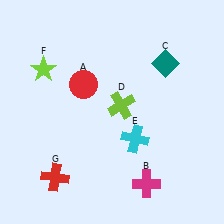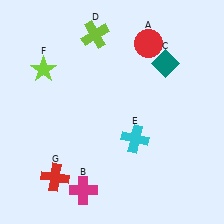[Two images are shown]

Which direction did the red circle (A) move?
The red circle (A) moved right.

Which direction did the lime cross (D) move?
The lime cross (D) moved up.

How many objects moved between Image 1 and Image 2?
3 objects moved between the two images.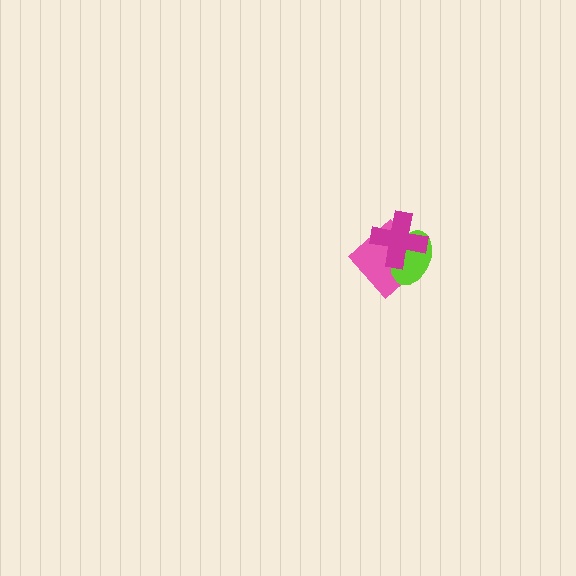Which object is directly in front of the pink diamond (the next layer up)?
The lime ellipse is directly in front of the pink diamond.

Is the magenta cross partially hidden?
No, no other shape covers it.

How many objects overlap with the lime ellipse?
2 objects overlap with the lime ellipse.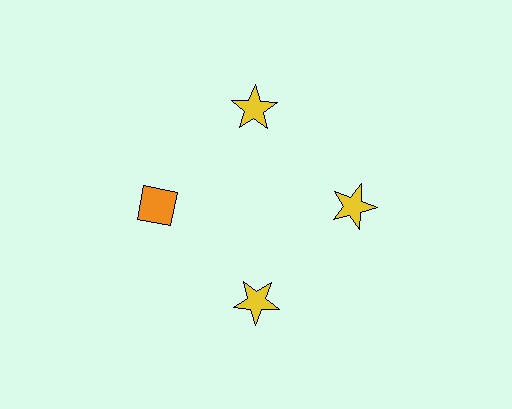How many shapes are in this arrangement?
There are 4 shapes arranged in a ring pattern.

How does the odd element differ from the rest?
It differs in both color (orange instead of yellow) and shape (diamond instead of star).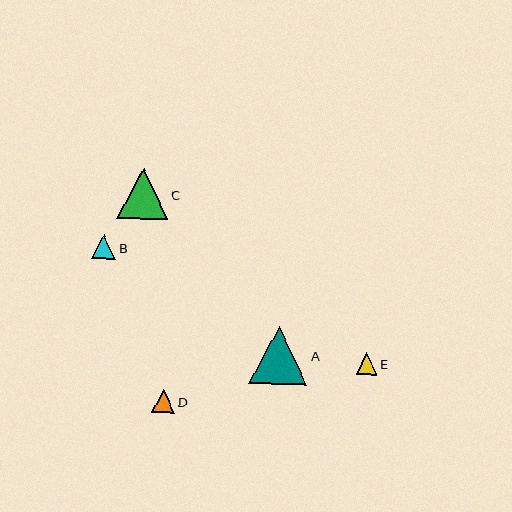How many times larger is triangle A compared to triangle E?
Triangle A is approximately 2.7 times the size of triangle E.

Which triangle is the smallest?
Triangle E is the smallest with a size of approximately 21 pixels.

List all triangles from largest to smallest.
From largest to smallest: A, C, B, D, E.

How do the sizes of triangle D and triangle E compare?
Triangle D and triangle E are approximately the same size.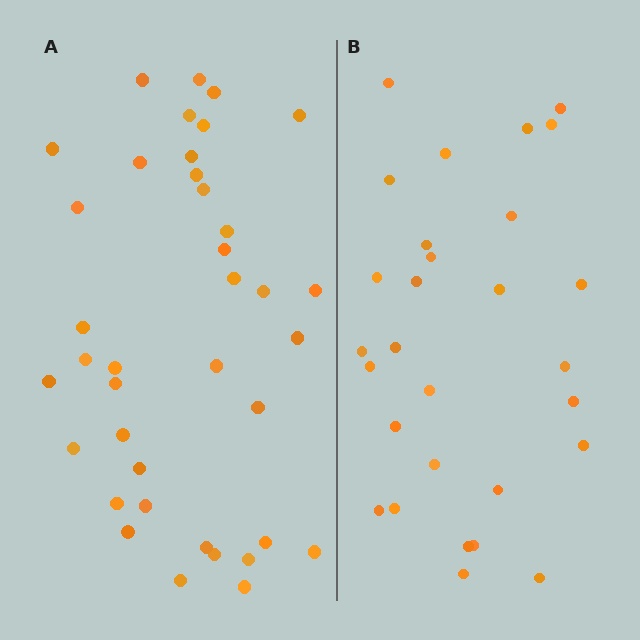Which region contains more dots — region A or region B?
Region A (the left region) has more dots.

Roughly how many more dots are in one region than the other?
Region A has roughly 8 or so more dots than region B.